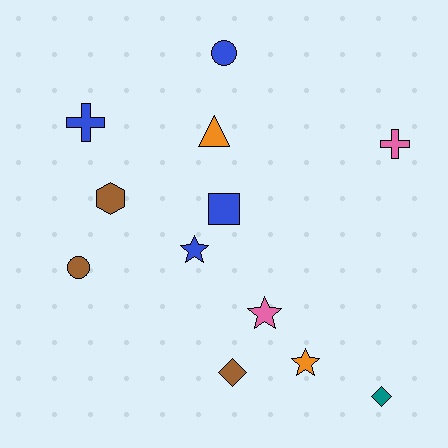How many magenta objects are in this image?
There are no magenta objects.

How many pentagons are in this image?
There are no pentagons.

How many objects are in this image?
There are 12 objects.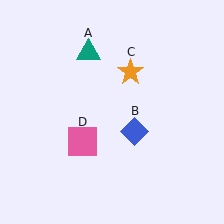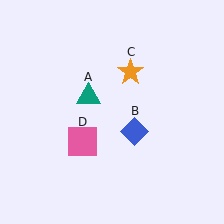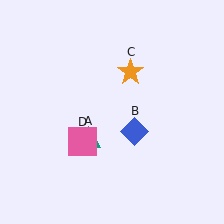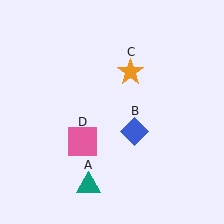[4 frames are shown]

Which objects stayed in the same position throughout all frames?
Blue diamond (object B) and orange star (object C) and pink square (object D) remained stationary.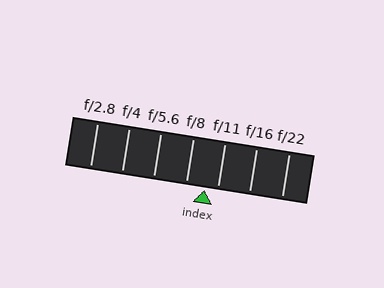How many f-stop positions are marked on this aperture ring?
There are 7 f-stop positions marked.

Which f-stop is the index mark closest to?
The index mark is closest to f/11.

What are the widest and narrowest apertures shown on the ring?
The widest aperture shown is f/2.8 and the narrowest is f/22.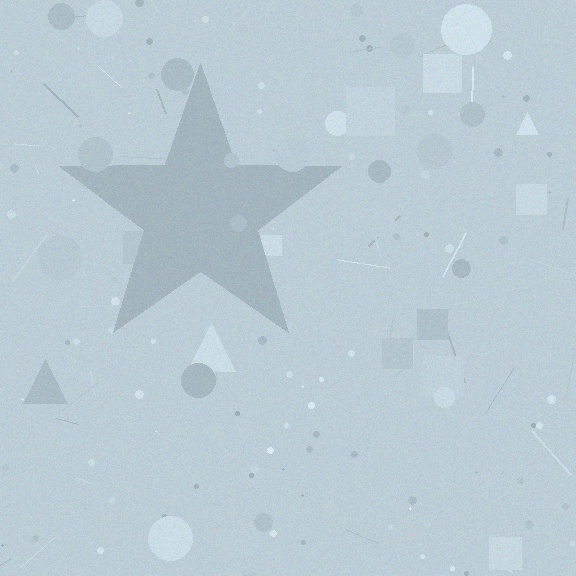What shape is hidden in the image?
A star is hidden in the image.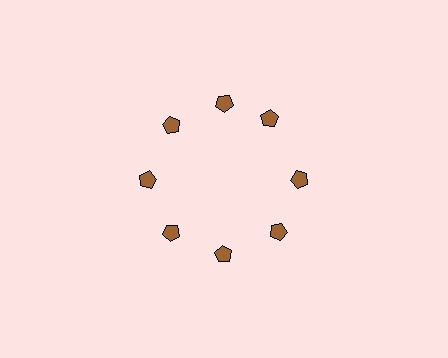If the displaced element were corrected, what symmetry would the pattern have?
It would have 8-fold rotational symmetry — the pattern would map onto itself every 45 degrees.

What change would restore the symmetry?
The symmetry would be restored by rotating it back into even spacing with its neighbors so that all 8 pentagons sit at equal angles and equal distance from the center.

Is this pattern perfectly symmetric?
No. The 8 brown pentagons are arranged in a ring, but one element near the 2 o'clock position is rotated out of alignment along the ring, breaking the 8-fold rotational symmetry.